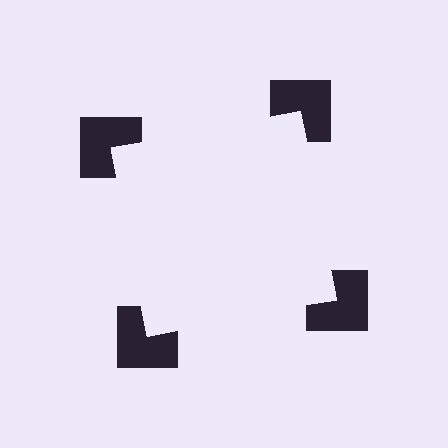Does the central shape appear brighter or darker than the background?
It typically appears slightly brighter than the background, even though no actual brightness change is drawn.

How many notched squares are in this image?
There are 4 — one at each vertex of the illusory square.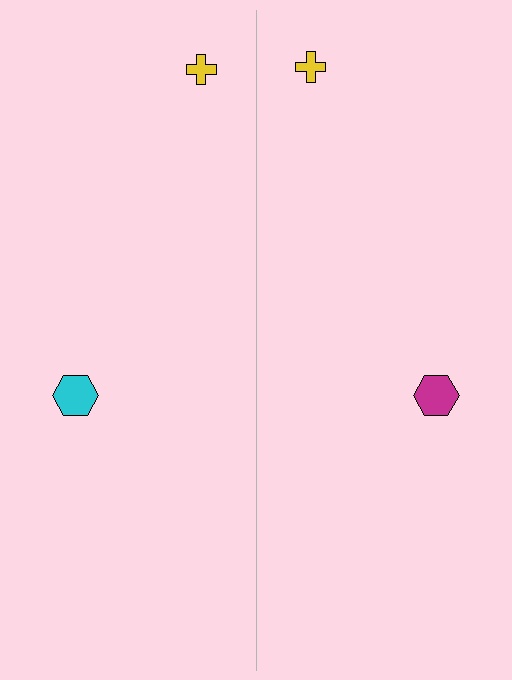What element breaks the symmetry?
The magenta hexagon on the right side breaks the symmetry — its mirror counterpart is cyan.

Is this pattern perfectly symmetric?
No, the pattern is not perfectly symmetric. The magenta hexagon on the right side breaks the symmetry — its mirror counterpart is cyan.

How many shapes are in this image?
There are 4 shapes in this image.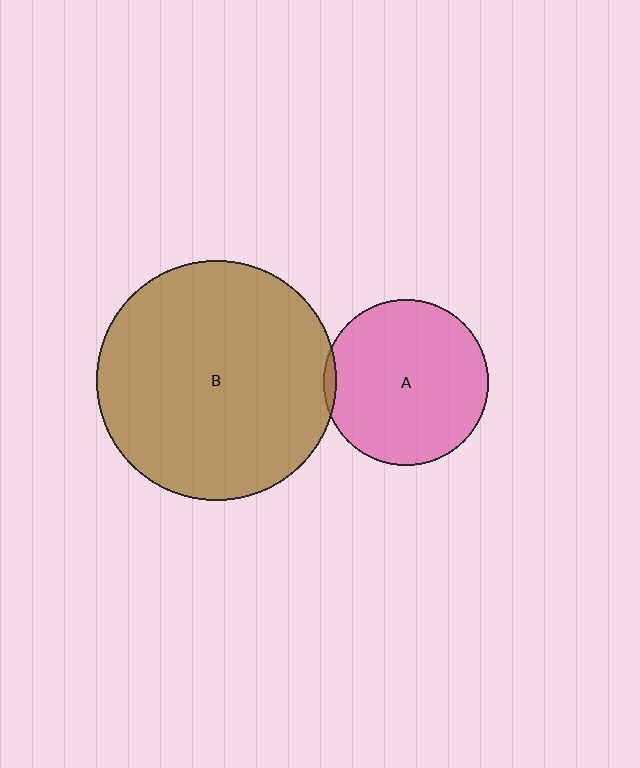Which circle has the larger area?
Circle B (brown).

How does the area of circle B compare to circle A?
Approximately 2.1 times.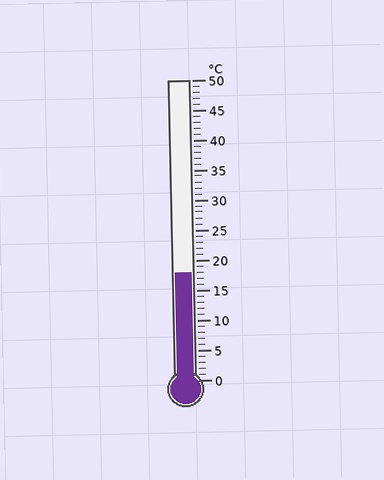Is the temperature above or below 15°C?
The temperature is above 15°C.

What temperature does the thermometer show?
The thermometer shows approximately 18°C.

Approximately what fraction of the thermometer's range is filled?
The thermometer is filled to approximately 35% of its range.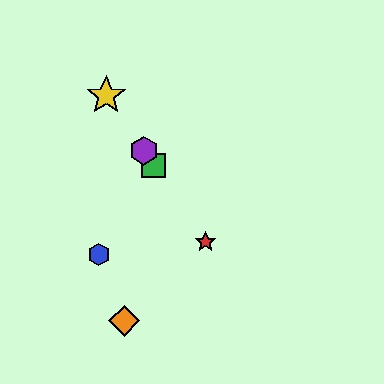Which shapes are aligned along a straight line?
The red star, the green square, the yellow star, the purple hexagon are aligned along a straight line.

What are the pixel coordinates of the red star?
The red star is at (205, 242).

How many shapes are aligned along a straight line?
4 shapes (the red star, the green square, the yellow star, the purple hexagon) are aligned along a straight line.